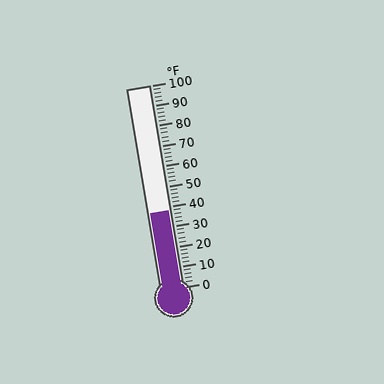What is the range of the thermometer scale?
The thermometer scale ranges from 0°F to 100°F.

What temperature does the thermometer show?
The thermometer shows approximately 38°F.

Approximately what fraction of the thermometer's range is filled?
The thermometer is filled to approximately 40% of its range.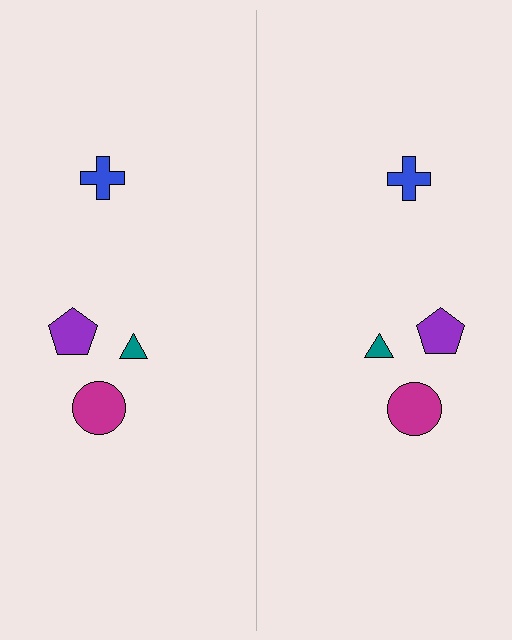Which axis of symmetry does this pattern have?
The pattern has a vertical axis of symmetry running through the center of the image.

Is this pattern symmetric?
Yes, this pattern has bilateral (reflection) symmetry.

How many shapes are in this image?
There are 8 shapes in this image.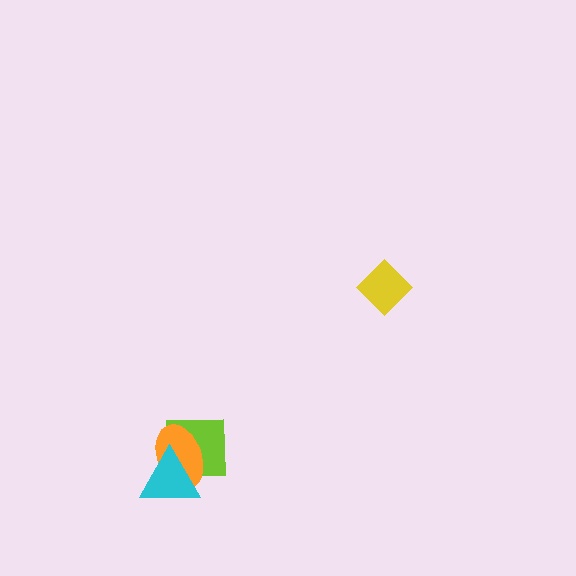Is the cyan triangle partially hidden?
No, no other shape covers it.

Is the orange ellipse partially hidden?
Yes, it is partially covered by another shape.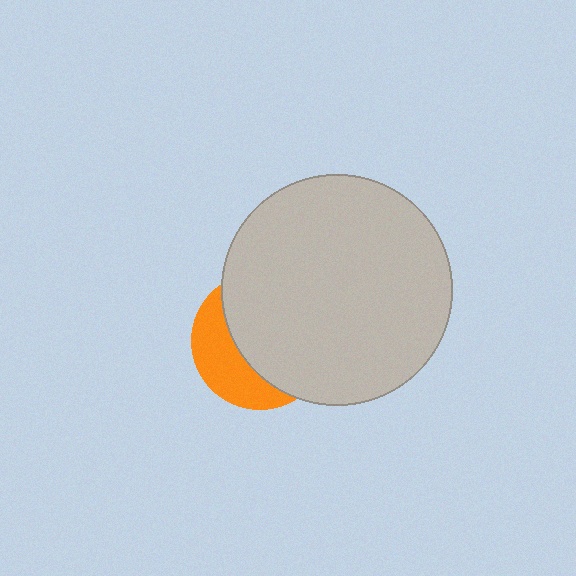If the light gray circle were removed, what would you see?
You would see the complete orange circle.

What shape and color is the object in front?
The object in front is a light gray circle.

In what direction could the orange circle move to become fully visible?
The orange circle could move left. That would shift it out from behind the light gray circle entirely.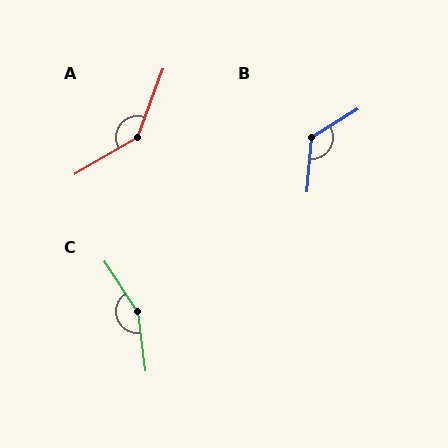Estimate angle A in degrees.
Approximately 140 degrees.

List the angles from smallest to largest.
B (126°), A (140°), C (154°).